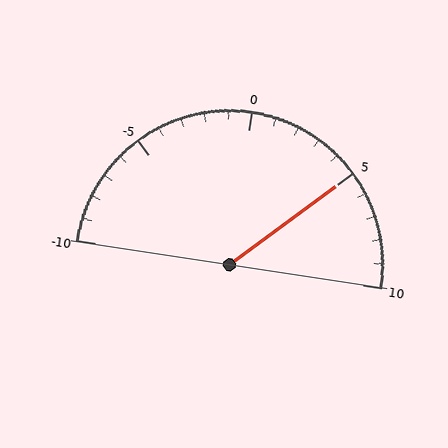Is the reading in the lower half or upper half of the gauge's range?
The reading is in the upper half of the range (-10 to 10).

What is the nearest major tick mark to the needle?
The nearest major tick mark is 5.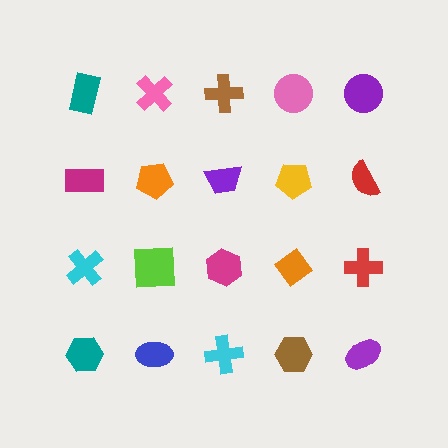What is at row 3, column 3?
A magenta hexagon.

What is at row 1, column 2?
A pink cross.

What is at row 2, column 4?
A yellow pentagon.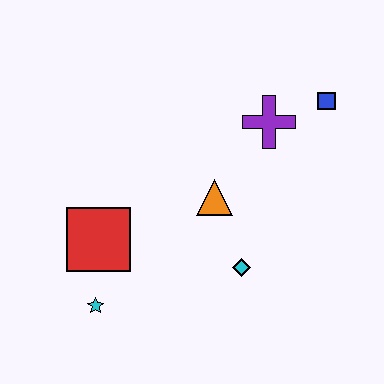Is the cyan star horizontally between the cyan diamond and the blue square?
No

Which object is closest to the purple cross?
The blue square is closest to the purple cross.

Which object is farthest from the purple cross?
The cyan star is farthest from the purple cross.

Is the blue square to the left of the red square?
No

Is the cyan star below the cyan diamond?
Yes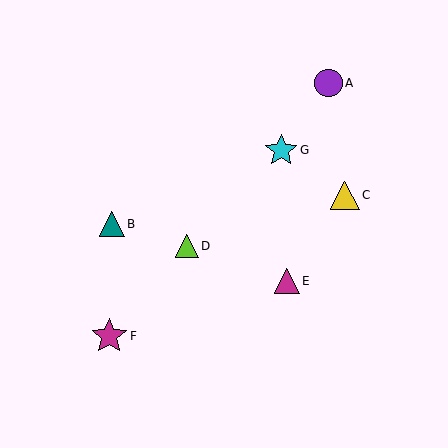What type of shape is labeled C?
Shape C is a yellow triangle.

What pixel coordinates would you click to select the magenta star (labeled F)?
Click at (109, 336) to select the magenta star F.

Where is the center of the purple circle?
The center of the purple circle is at (328, 83).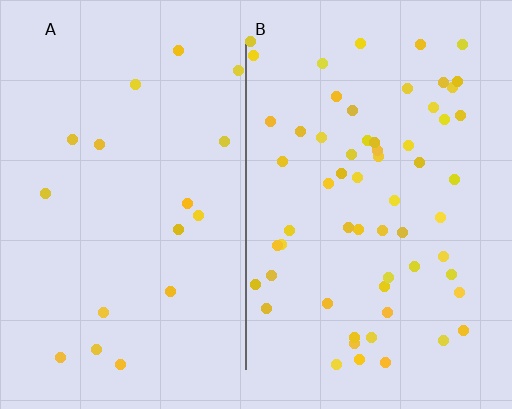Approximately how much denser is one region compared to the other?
Approximately 3.5× — region B over region A.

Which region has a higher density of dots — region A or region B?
B (the right).